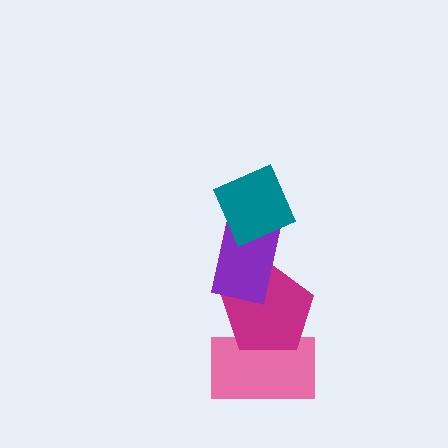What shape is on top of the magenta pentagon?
The purple rectangle is on top of the magenta pentagon.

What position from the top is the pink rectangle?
The pink rectangle is 4th from the top.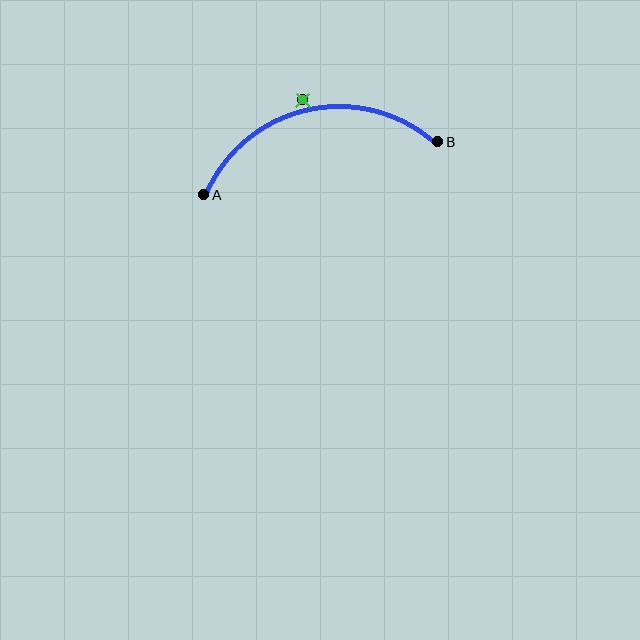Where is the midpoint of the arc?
The arc midpoint is the point on the curve farthest from the straight line joining A and B. It sits above that line.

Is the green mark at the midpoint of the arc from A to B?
No — the green mark does not lie on the arc at all. It sits slightly outside the curve.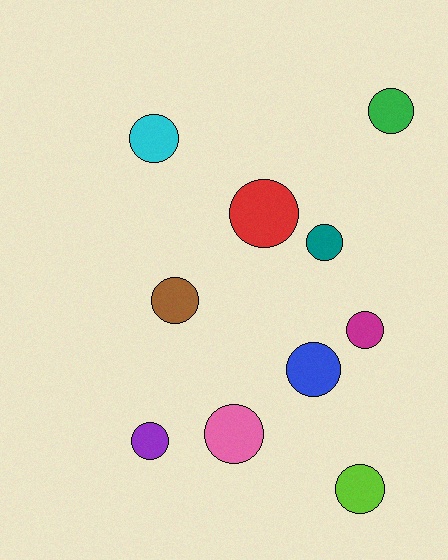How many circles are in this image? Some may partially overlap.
There are 10 circles.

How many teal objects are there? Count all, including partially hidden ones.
There is 1 teal object.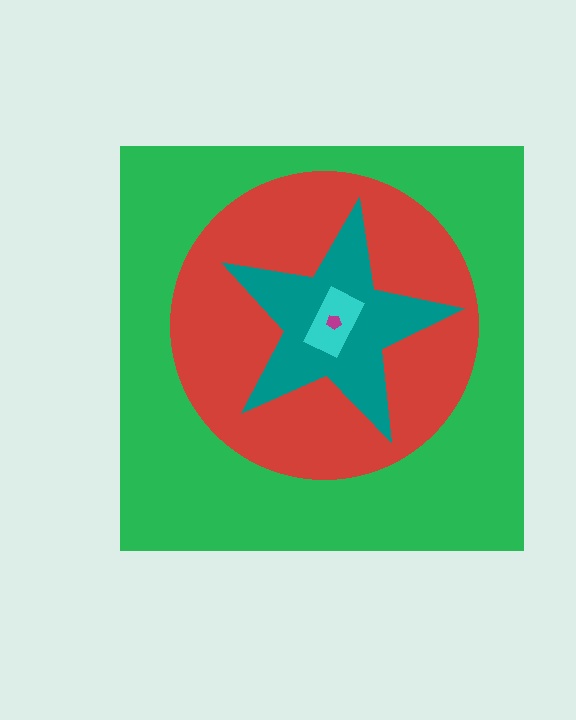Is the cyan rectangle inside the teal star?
Yes.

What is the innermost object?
The magenta pentagon.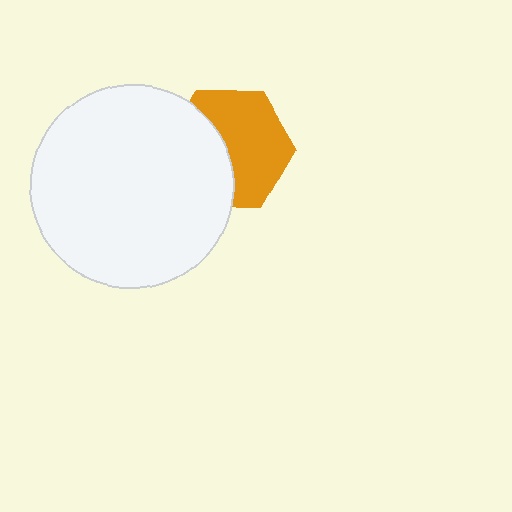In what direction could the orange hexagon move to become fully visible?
The orange hexagon could move right. That would shift it out from behind the white circle entirely.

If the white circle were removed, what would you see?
You would see the complete orange hexagon.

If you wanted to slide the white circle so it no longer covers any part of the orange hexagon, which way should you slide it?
Slide it left — that is the most direct way to separate the two shapes.